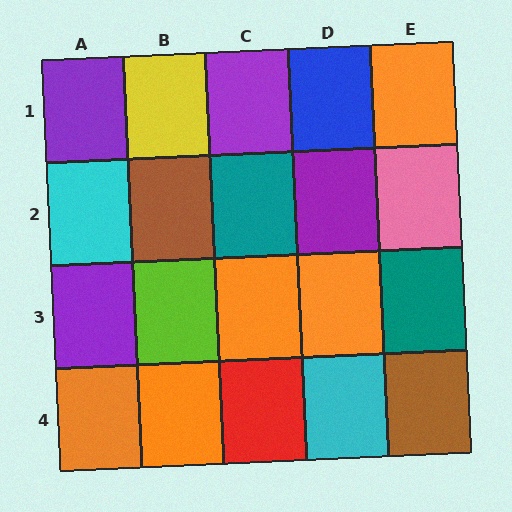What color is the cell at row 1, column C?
Purple.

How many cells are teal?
2 cells are teal.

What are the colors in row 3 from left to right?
Purple, lime, orange, orange, teal.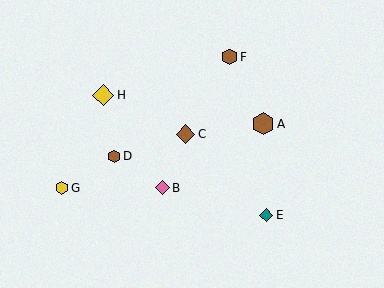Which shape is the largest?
The brown hexagon (labeled A) is the largest.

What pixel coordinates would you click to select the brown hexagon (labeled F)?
Click at (230, 57) to select the brown hexagon F.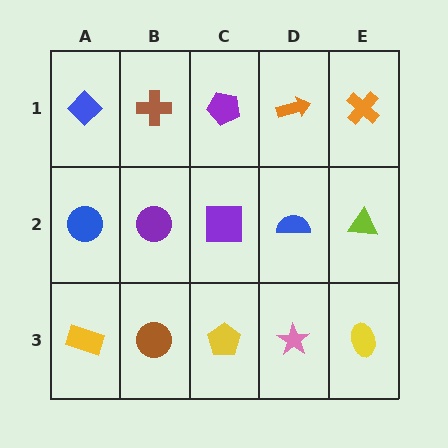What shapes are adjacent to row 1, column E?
A lime triangle (row 2, column E), an orange arrow (row 1, column D).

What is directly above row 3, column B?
A purple circle.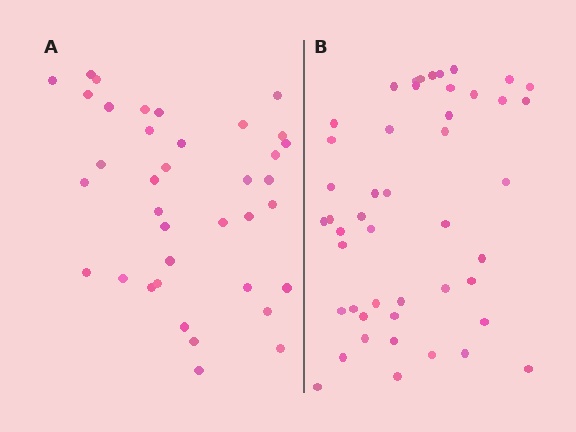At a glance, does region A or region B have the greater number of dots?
Region B (the right region) has more dots.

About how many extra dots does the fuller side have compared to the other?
Region B has roughly 10 or so more dots than region A.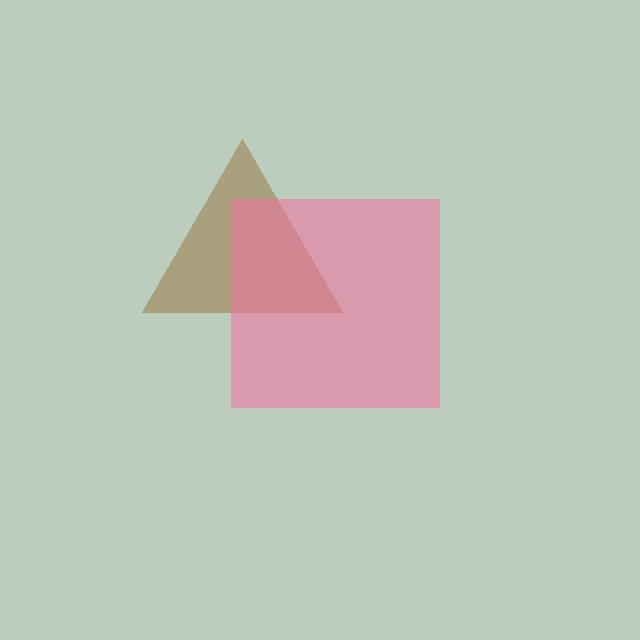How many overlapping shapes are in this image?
There are 2 overlapping shapes in the image.